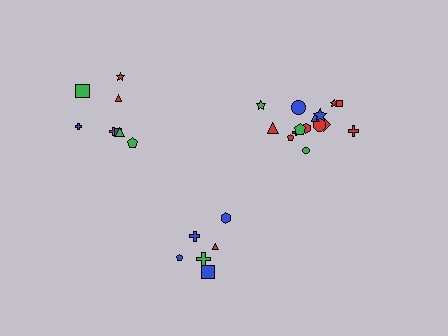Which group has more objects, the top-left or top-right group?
The top-right group.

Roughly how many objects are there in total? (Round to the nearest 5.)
Roughly 30 objects in total.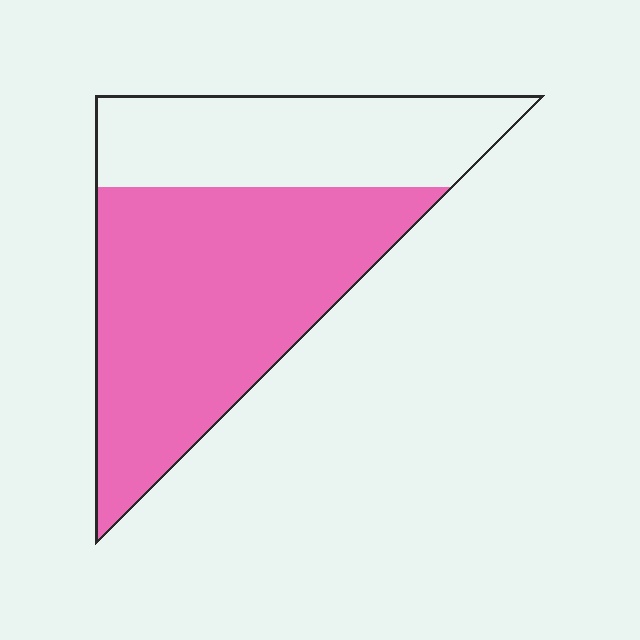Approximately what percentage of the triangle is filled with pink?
Approximately 65%.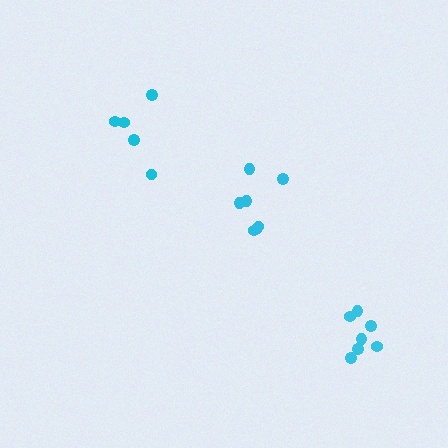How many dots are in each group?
Group 1: 7 dots, Group 2: 7 dots, Group 3: 5 dots (19 total).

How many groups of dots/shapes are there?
There are 3 groups.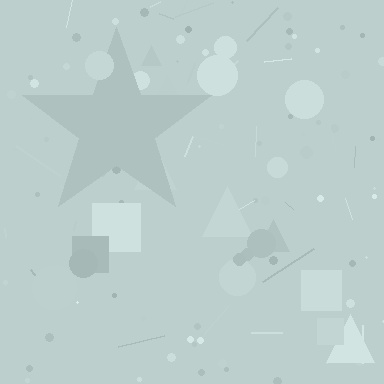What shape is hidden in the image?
A star is hidden in the image.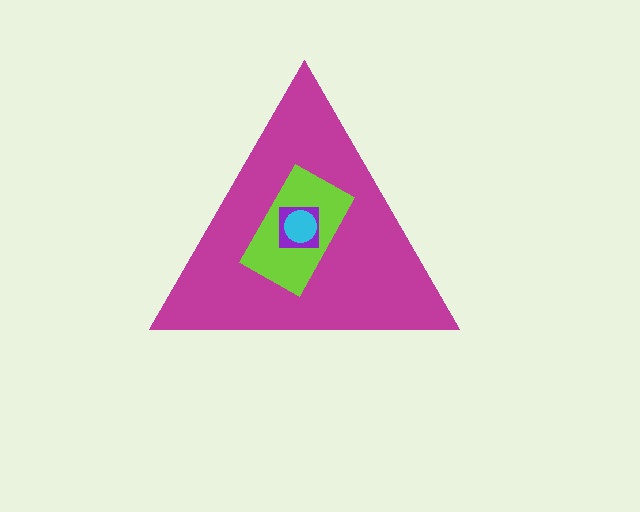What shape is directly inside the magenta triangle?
The lime rectangle.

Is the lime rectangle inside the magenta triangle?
Yes.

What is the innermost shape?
The cyan circle.